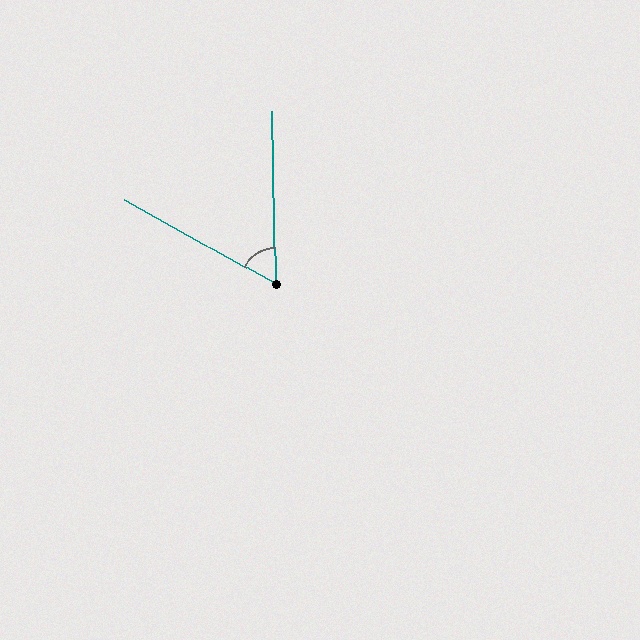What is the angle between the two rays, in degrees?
Approximately 60 degrees.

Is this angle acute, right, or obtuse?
It is acute.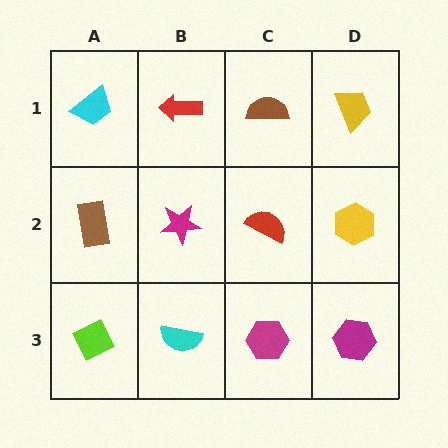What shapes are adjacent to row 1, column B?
A magenta star (row 2, column B), a cyan trapezoid (row 1, column A), a brown semicircle (row 1, column C).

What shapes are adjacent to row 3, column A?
A brown rectangle (row 2, column A), a cyan semicircle (row 3, column B).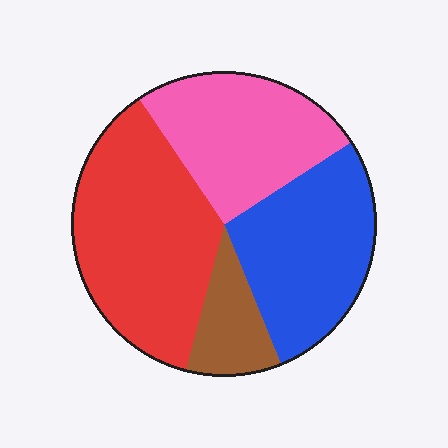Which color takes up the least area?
Brown, at roughly 10%.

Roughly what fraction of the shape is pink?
Pink covers 25% of the shape.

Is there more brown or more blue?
Blue.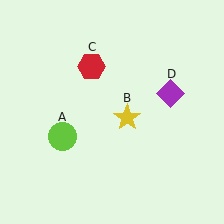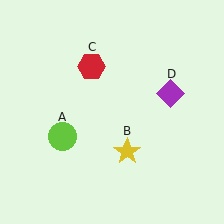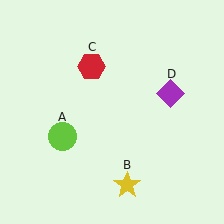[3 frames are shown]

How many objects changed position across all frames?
1 object changed position: yellow star (object B).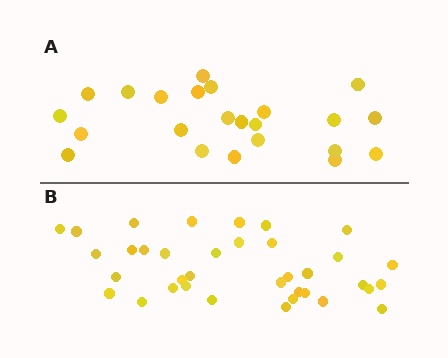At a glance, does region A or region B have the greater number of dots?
Region B (the bottom region) has more dots.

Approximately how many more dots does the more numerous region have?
Region B has approximately 15 more dots than region A.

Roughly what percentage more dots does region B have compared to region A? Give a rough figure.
About 55% more.